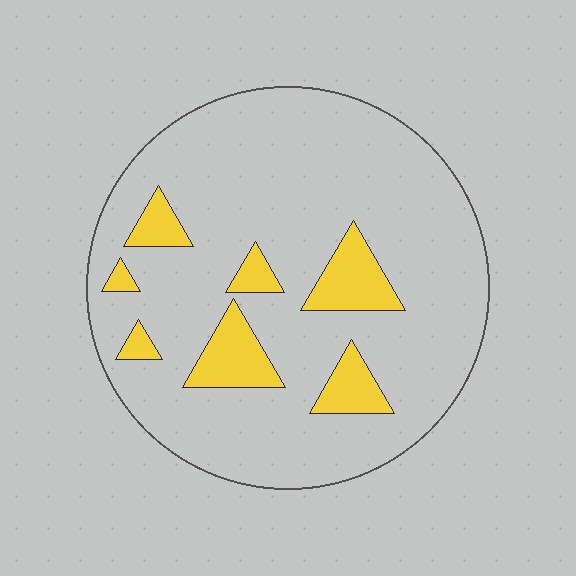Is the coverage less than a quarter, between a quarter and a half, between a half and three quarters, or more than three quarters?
Less than a quarter.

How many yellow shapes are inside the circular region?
7.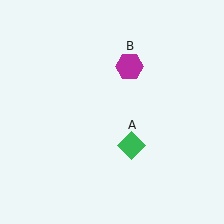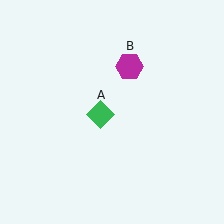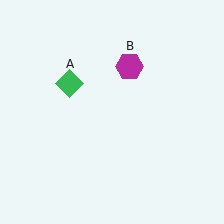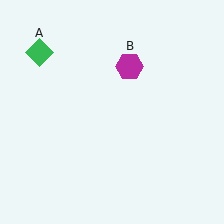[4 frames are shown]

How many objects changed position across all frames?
1 object changed position: green diamond (object A).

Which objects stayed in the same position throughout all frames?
Magenta hexagon (object B) remained stationary.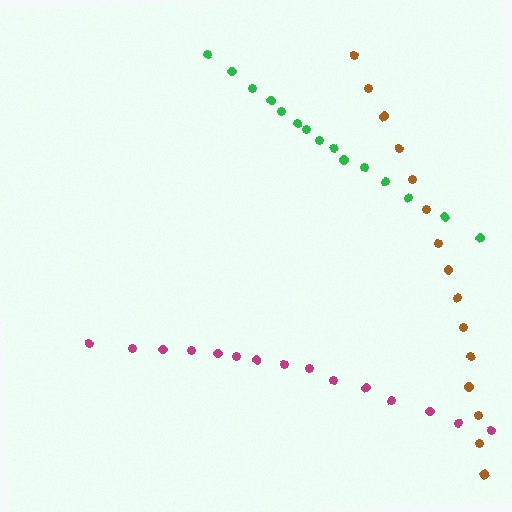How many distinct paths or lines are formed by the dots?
There are 3 distinct paths.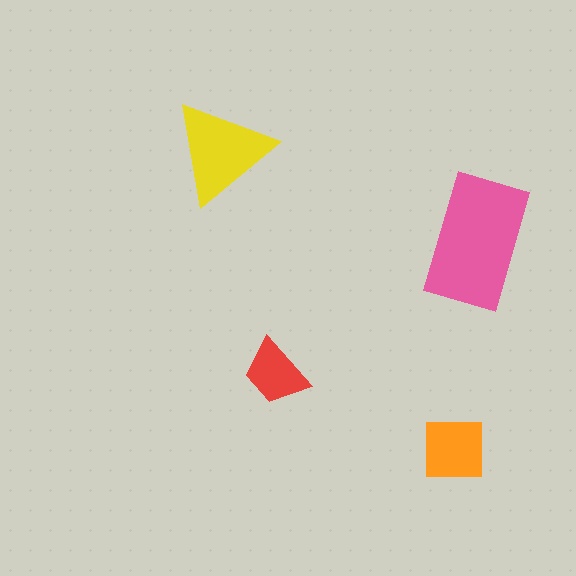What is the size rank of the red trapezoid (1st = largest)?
4th.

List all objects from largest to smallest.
The pink rectangle, the yellow triangle, the orange square, the red trapezoid.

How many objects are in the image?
There are 4 objects in the image.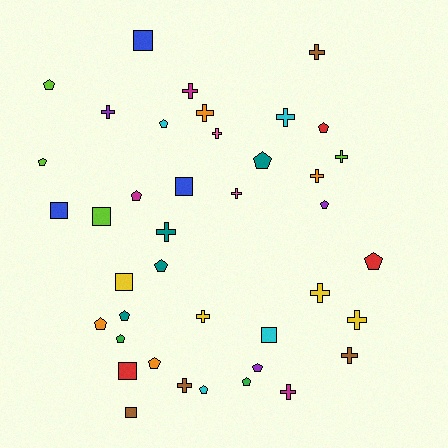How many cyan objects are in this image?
There are 4 cyan objects.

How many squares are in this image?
There are 8 squares.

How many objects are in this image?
There are 40 objects.